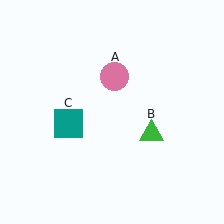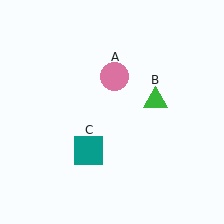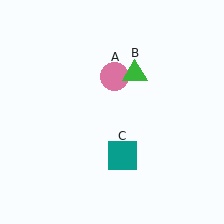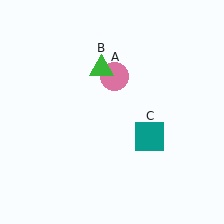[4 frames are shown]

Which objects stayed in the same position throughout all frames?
Pink circle (object A) remained stationary.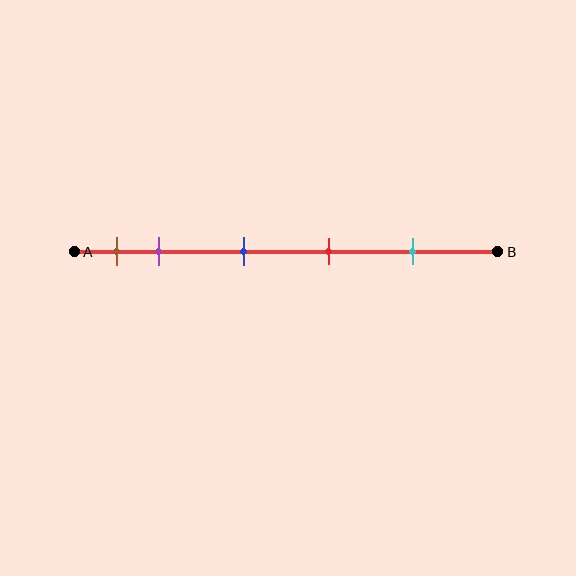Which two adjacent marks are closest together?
The brown and purple marks are the closest adjacent pair.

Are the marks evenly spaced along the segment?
No, the marks are not evenly spaced.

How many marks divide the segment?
There are 5 marks dividing the segment.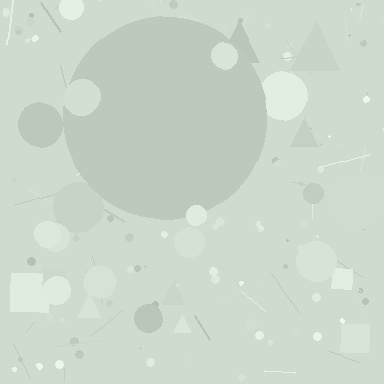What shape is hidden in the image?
A circle is hidden in the image.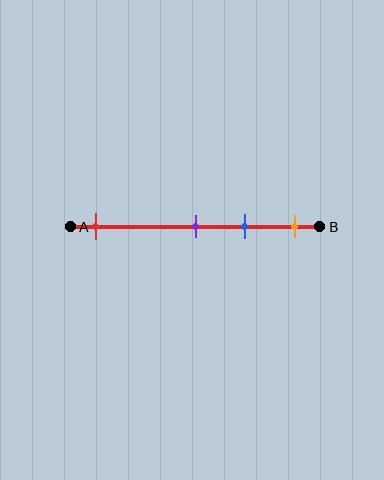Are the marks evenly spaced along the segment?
No, the marks are not evenly spaced.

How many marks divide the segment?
There are 4 marks dividing the segment.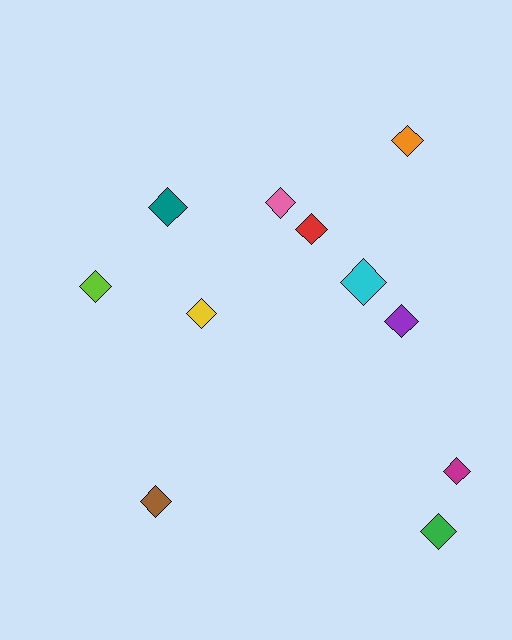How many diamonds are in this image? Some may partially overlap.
There are 11 diamonds.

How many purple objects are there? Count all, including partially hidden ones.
There is 1 purple object.